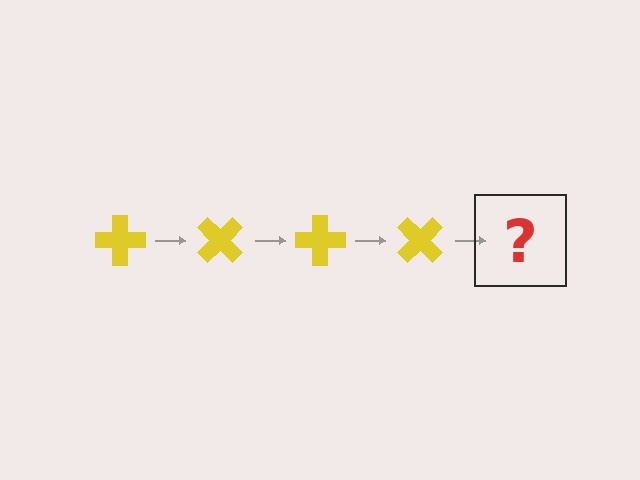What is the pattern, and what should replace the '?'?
The pattern is that the cross rotates 45 degrees each step. The '?' should be a yellow cross rotated 180 degrees.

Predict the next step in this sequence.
The next step is a yellow cross rotated 180 degrees.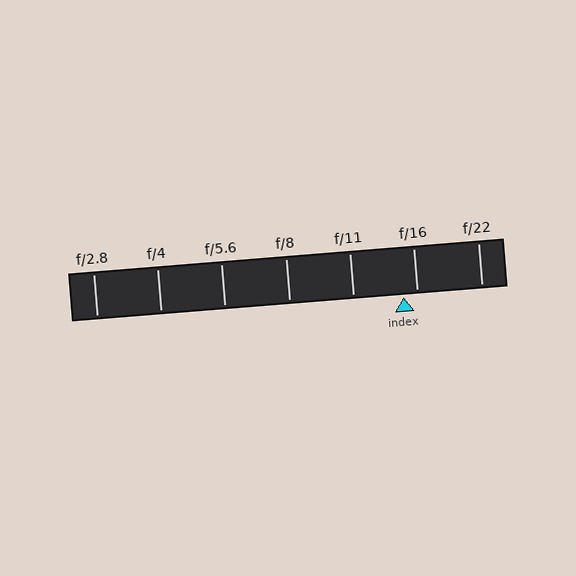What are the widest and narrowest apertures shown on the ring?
The widest aperture shown is f/2.8 and the narrowest is f/22.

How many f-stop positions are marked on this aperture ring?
There are 7 f-stop positions marked.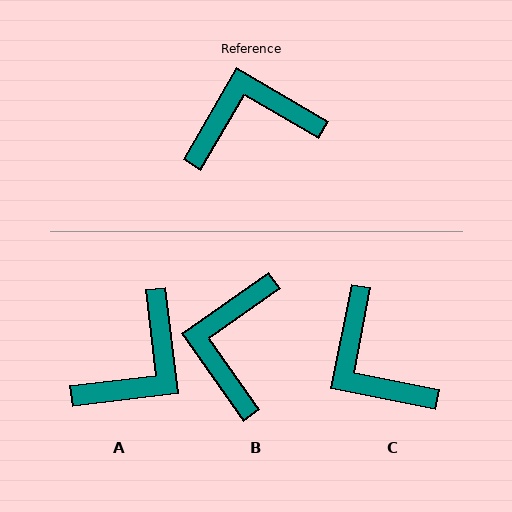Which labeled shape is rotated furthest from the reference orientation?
A, about 143 degrees away.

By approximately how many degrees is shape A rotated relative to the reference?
Approximately 143 degrees clockwise.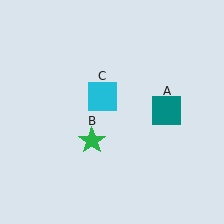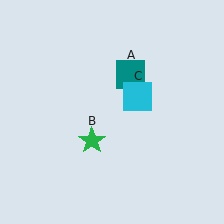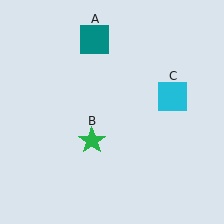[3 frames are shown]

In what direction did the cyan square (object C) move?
The cyan square (object C) moved right.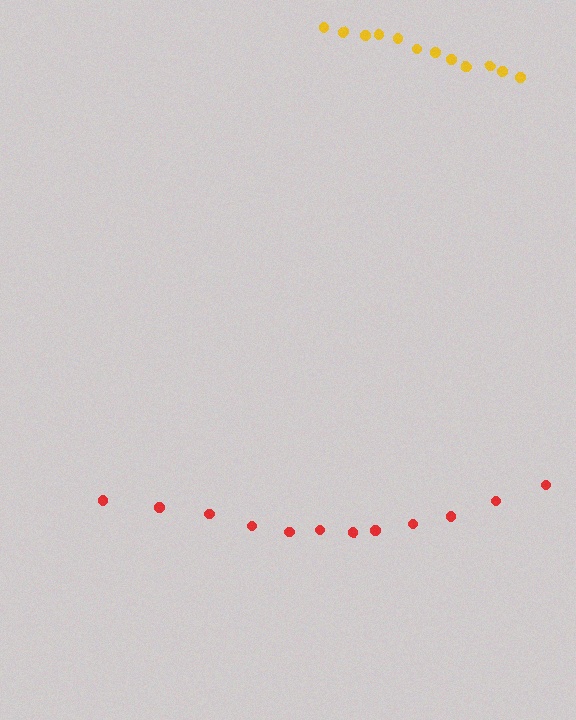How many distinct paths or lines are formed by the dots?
There are 2 distinct paths.